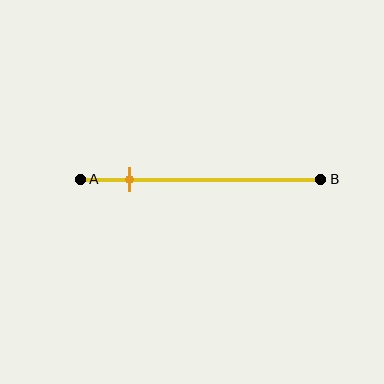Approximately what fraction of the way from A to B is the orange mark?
The orange mark is approximately 20% of the way from A to B.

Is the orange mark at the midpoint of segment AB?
No, the mark is at about 20% from A, not at the 50% midpoint.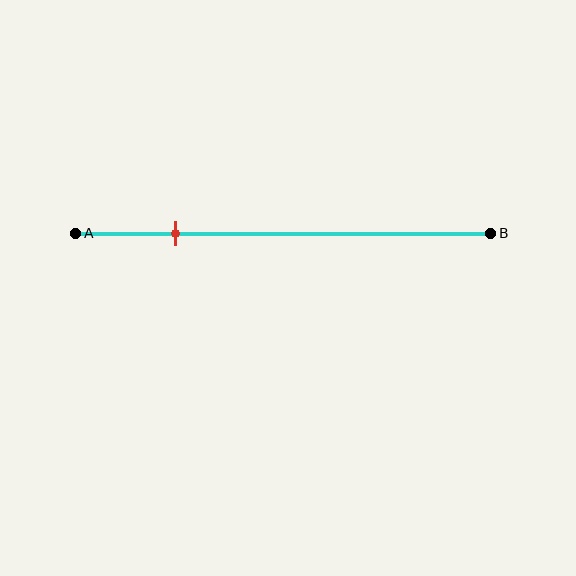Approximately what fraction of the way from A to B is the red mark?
The red mark is approximately 25% of the way from A to B.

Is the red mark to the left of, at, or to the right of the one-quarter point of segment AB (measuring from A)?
The red mark is approximately at the one-quarter point of segment AB.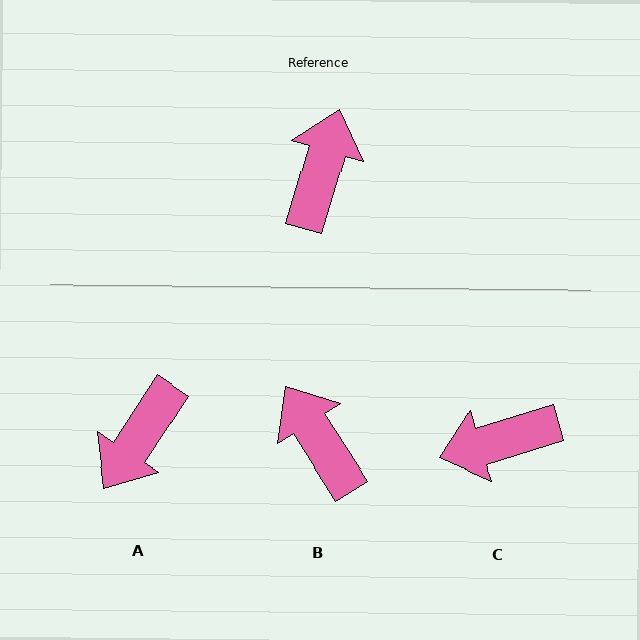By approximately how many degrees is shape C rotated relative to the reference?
Approximately 123 degrees counter-clockwise.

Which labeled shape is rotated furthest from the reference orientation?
A, about 163 degrees away.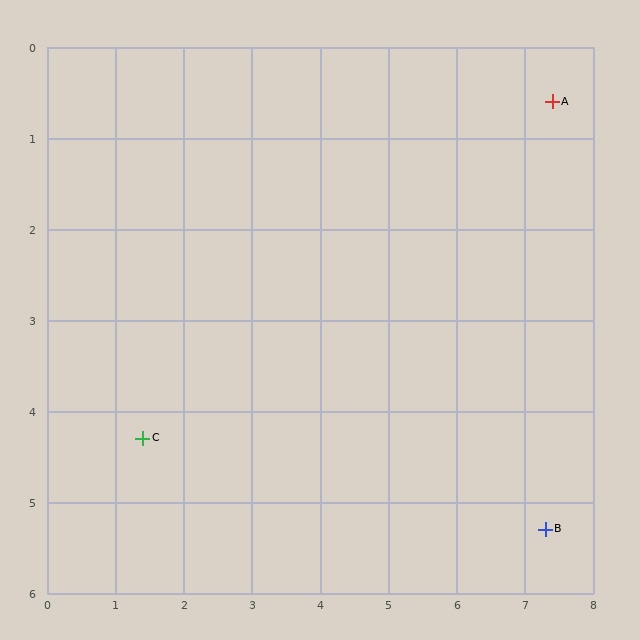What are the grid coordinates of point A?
Point A is at approximately (7.4, 0.6).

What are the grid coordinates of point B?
Point B is at approximately (7.3, 5.3).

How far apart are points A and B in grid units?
Points A and B are about 4.7 grid units apart.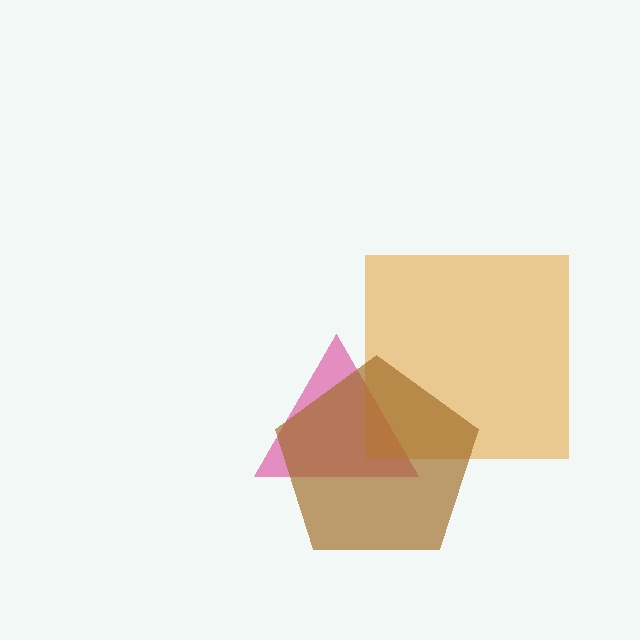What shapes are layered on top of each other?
The layered shapes are: a pink triangle, an orange square, a brown pentagon.